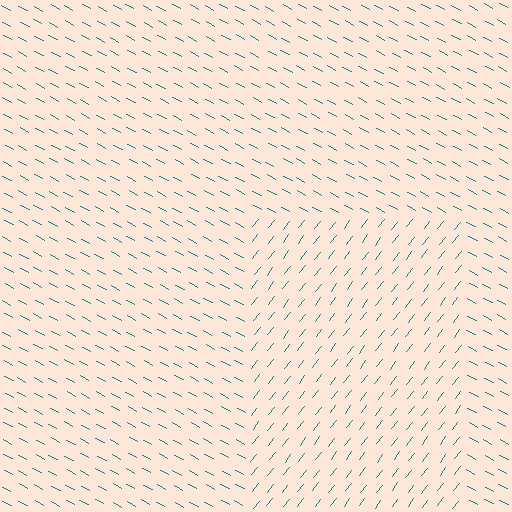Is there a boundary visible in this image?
Yes, there is a texture boundary formed by a change in line orientation.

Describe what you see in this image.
The image is filled with small teal line segments. A rectangle region in the image has lines oriented differently from the surrounding lines, creating a visible texture boundary.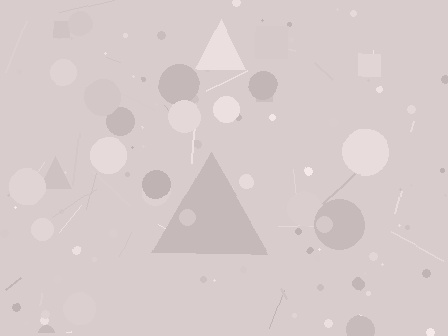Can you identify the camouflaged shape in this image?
The camouflaged shape is a triangle.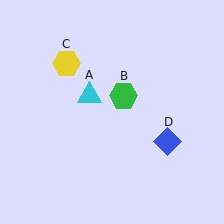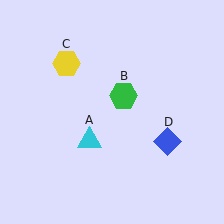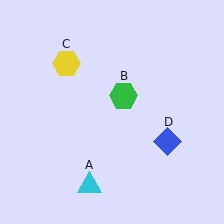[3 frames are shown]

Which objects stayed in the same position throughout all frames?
Green hexagon (object B) and yellow hexagon (object C) and blue diamond (object D) remained stationary.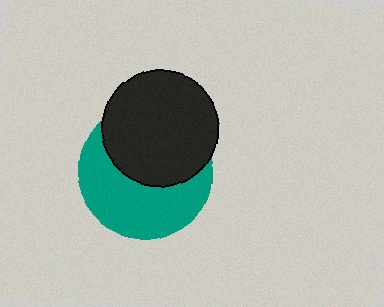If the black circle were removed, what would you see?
You would see the complete teal circle.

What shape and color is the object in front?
The object in front is a black circle.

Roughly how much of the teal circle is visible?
About half of it is visible (roughly 52%).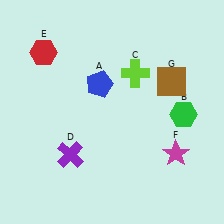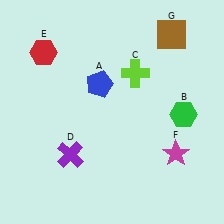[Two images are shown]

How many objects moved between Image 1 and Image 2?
1 object moved between the two images.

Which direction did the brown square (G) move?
The brown square (G) moved up.